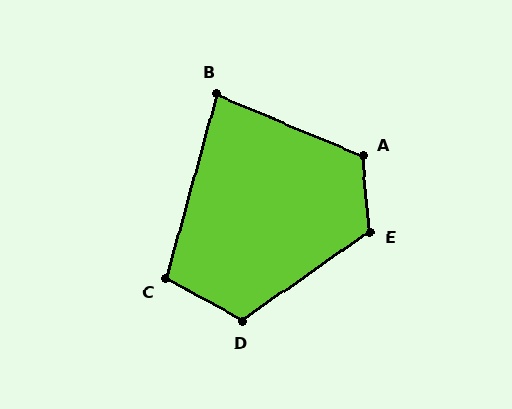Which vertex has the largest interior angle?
E, at approximately 119 degrees.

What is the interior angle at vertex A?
Approximately 118 degrees (obtuse).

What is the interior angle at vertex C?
Approximately 103 degrees (obtuse).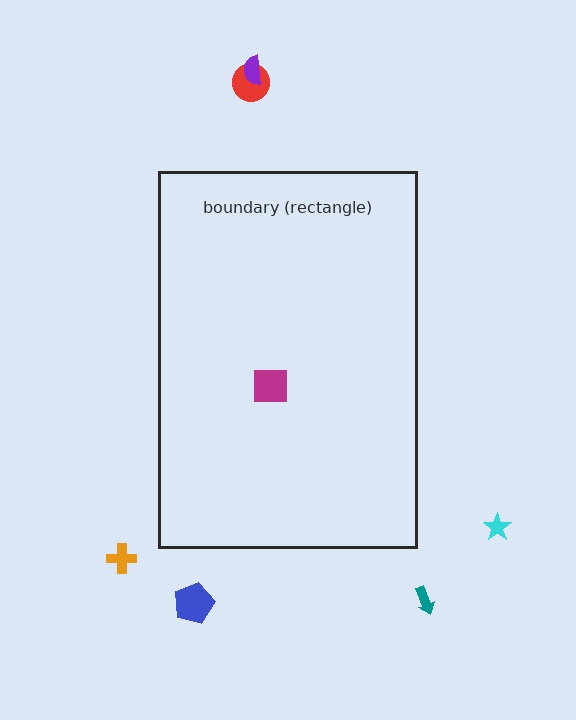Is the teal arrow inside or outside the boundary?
Outside.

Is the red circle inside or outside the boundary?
Outside.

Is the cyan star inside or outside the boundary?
Outside.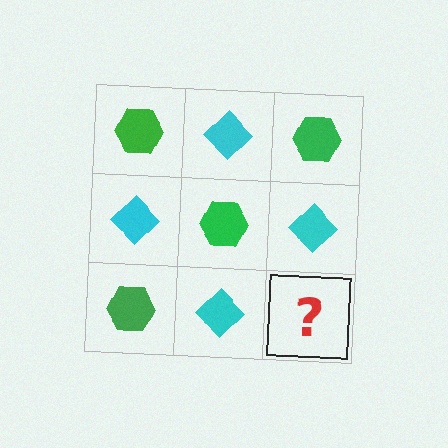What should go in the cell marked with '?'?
The missing cell should contain a green hexagon.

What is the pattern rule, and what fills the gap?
The rule is that it alternates green hexagon and cyan diamond in a checkerboard pattern. The gap should be filled with a green hexagon.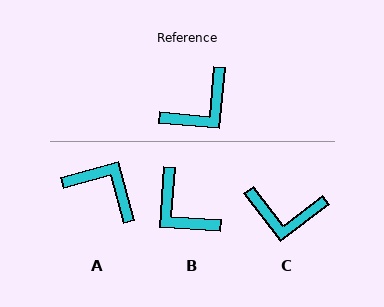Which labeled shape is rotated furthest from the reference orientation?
A, about 110 degrees away.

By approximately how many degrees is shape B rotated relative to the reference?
Approximately 88 degrees clockwise.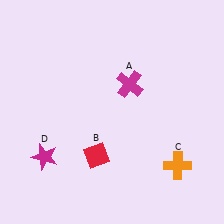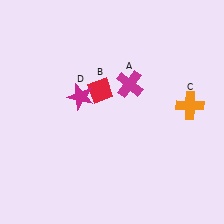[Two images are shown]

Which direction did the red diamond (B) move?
The red diamond (B) moved up.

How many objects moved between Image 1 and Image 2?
3 objects moved between the two images.